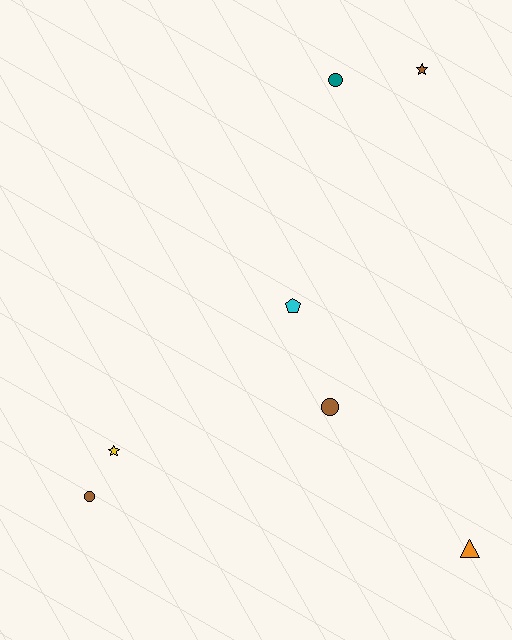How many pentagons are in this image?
There is 1 pentagon.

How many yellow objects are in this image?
There is 1 yellow object.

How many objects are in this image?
There are 7 objects.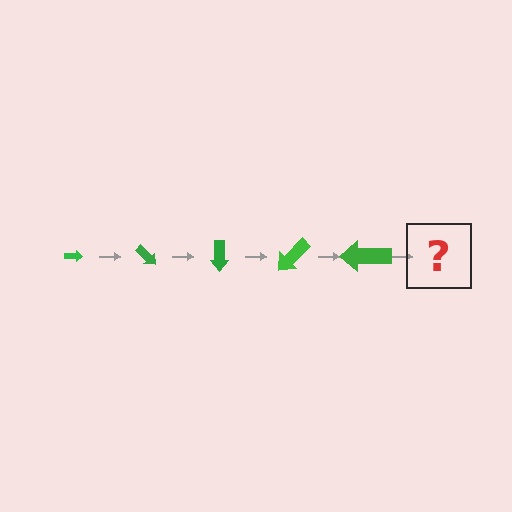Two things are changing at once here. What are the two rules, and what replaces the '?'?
The two rules are that the arrow grows larger each step and it rotates 45 degrees each step. The '?' should be an arrow, larger than the previous one and rotated 225 degrees from the start.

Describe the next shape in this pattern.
It should be an arrow, larger than the previous one and rotated 225 degrees from the start.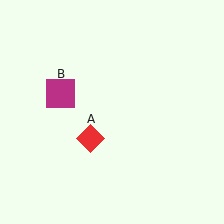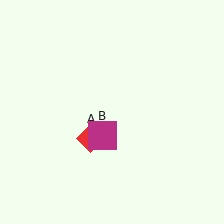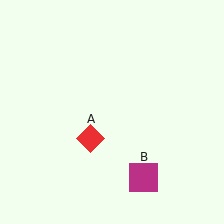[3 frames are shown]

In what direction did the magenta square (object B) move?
The magenta square (object B) moved down and to the right.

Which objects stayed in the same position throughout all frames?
Red diamond (object A) remained stationary.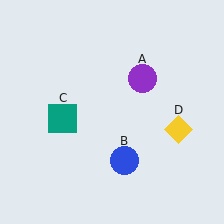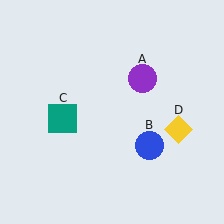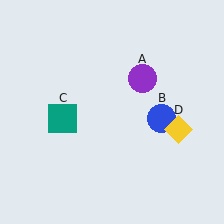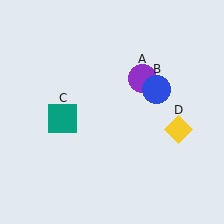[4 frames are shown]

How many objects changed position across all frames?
1 object changed position: blue circle (object B).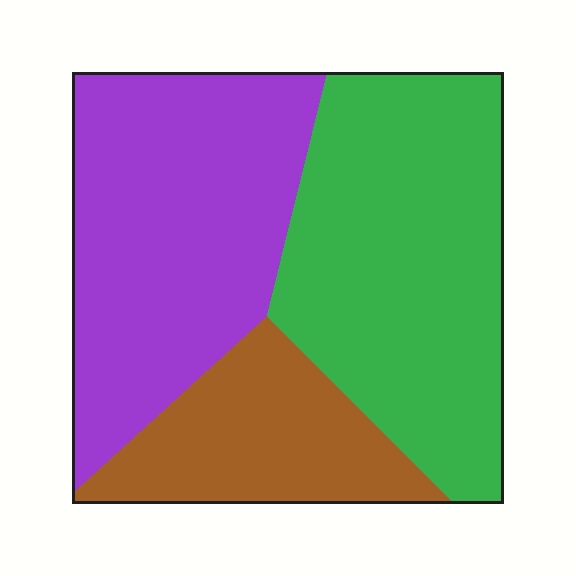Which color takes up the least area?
Brown, at roughly 20%.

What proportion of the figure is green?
Green takes up about two fifths (2/5) of the figure.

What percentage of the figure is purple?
Purple takes up between a third and a half of the figure.